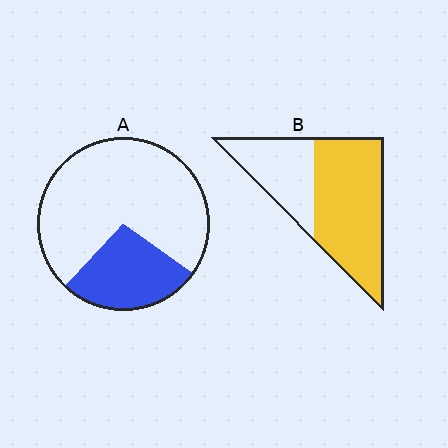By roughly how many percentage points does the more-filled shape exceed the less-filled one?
By roughly 35 percentage points (B over A).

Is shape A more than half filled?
No.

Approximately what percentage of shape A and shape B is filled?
A is approximately 25% and B is approximately 65%.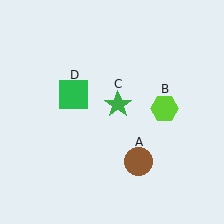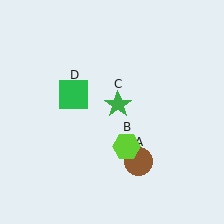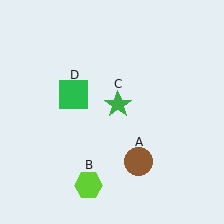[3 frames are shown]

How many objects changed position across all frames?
1 object changed position: lime hexagon (object B).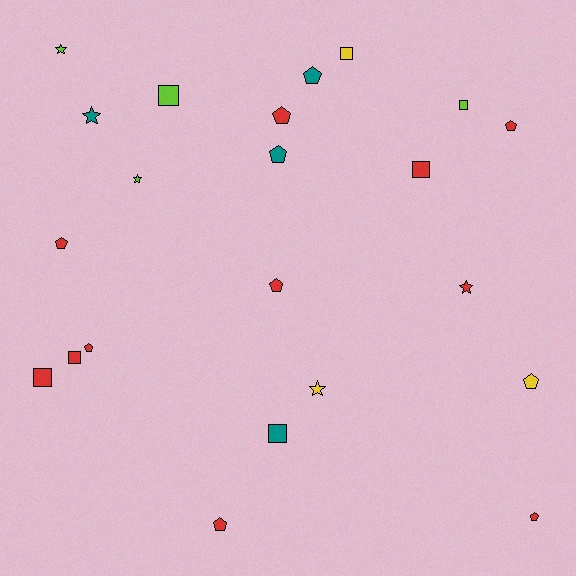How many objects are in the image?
There are 22 objects.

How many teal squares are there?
There is 1 teal square.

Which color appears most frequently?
Red, with 11 objects.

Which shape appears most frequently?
Pentagon, with 10 objects.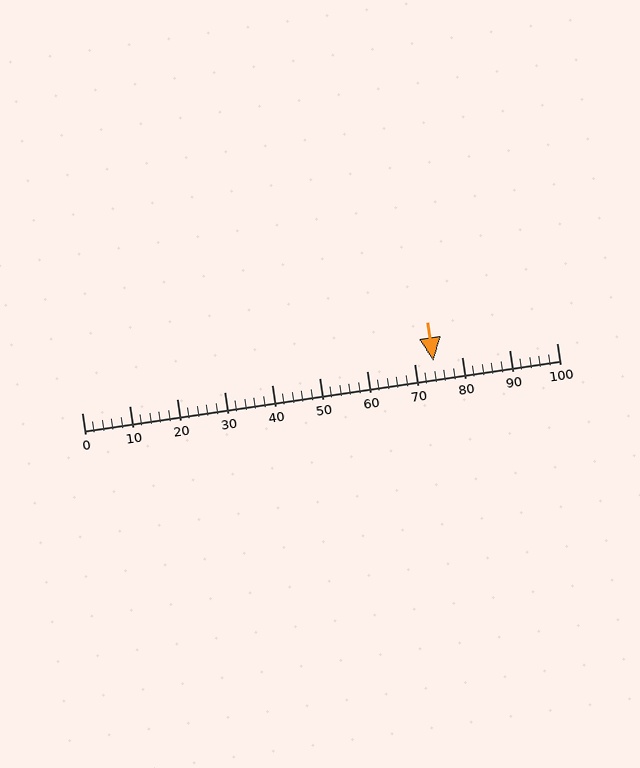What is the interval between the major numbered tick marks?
The major tick marks are spaced 10 units apart.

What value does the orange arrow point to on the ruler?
The orange arrow points to approximately 74.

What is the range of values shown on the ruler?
The ruler shows values from 0 to 100.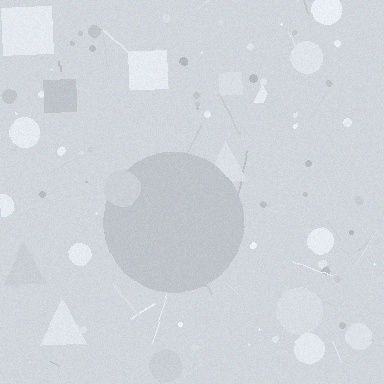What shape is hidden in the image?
A circle is hidden in the image.